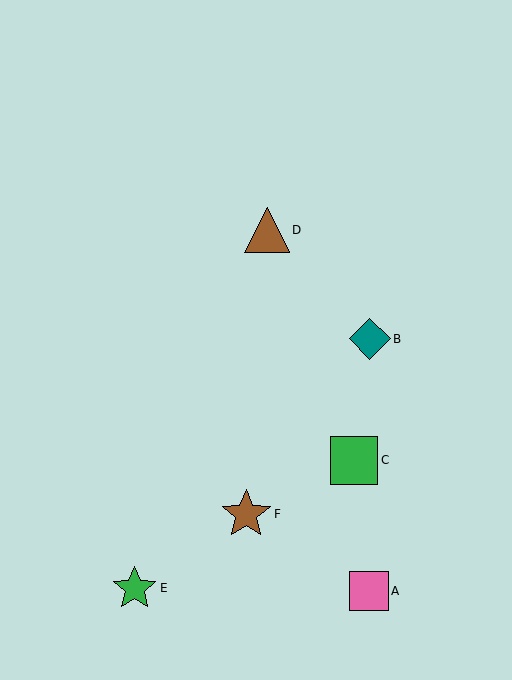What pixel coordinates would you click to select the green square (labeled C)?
Click at (354, 460) to select the green square C.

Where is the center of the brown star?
The center of the brown star is at (246, 514).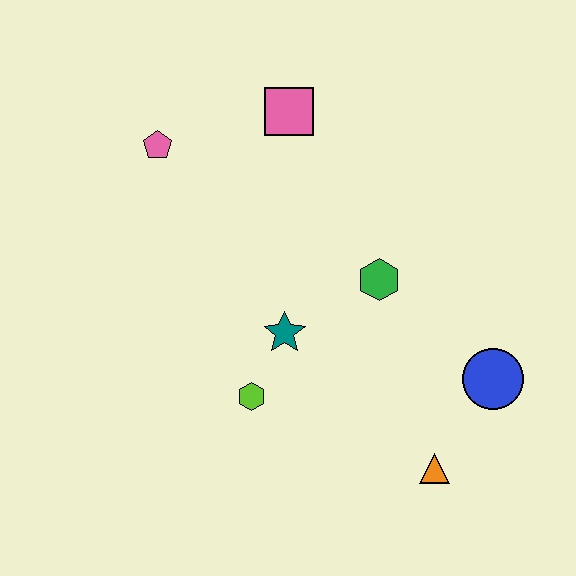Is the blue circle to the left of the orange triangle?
No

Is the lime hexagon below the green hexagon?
Yes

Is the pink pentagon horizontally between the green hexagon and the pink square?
No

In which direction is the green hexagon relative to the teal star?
The green hexagon is to the right of the teal star.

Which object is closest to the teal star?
The lime hexagon is closest to the teal star.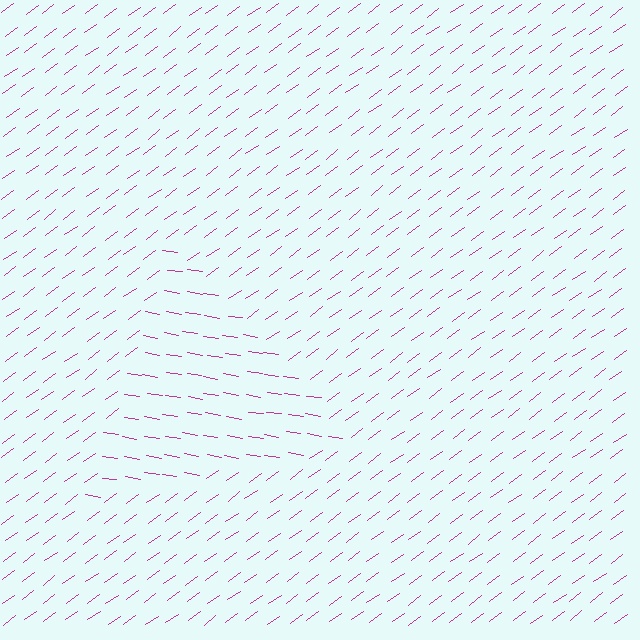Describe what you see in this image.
The image is filled with small magenta line segments. A triangle region in the image has lines oriented differently from the surrounding lines, creating a visible texture boundary.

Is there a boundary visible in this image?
Yes, there is a texture boundary formed by a change in line orientation.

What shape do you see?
I see a triangle.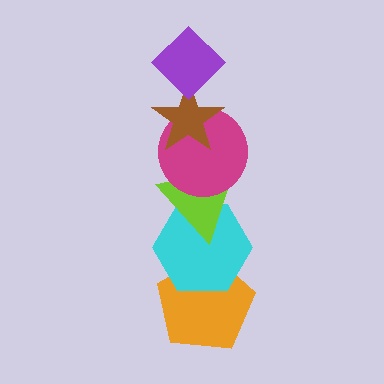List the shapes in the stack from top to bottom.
From top to bottom: the purple diamond, the brown star, the magenta circle, the lime triangle, the cyan hexagon, the orange pentagon.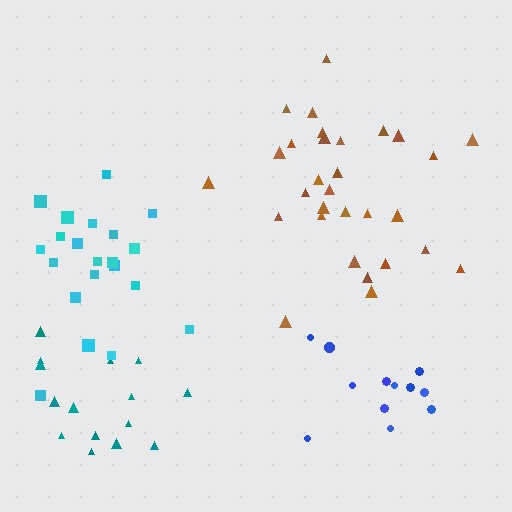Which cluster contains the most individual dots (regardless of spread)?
Brown (30).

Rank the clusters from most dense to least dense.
brown, blue, cyan, teal.